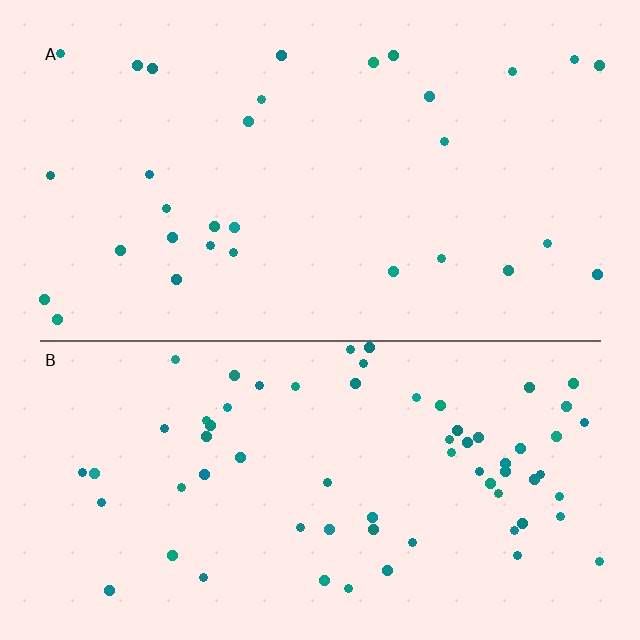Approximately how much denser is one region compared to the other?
Approximately 2.2× — region B over region A.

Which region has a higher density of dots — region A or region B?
B (the bottom).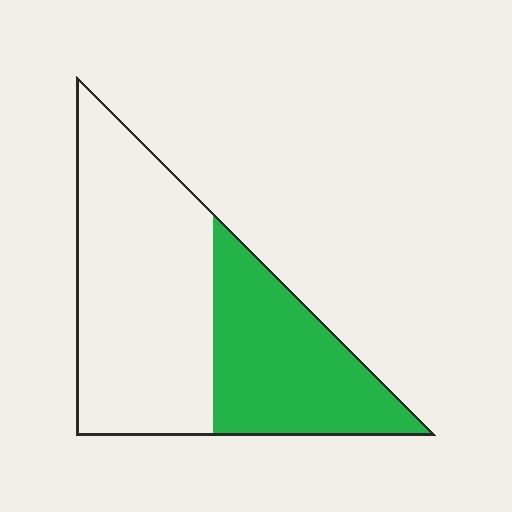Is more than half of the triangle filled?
No.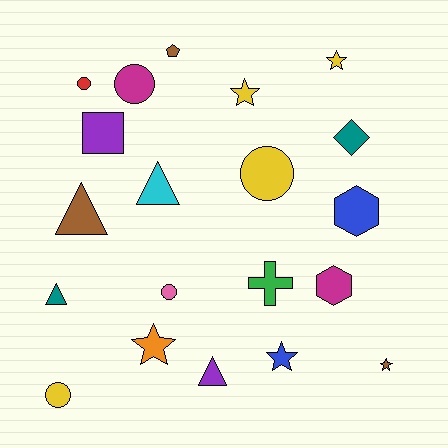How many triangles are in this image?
There are 4 triangles.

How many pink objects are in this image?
There is 1 pink object.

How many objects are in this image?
There are 20 objects.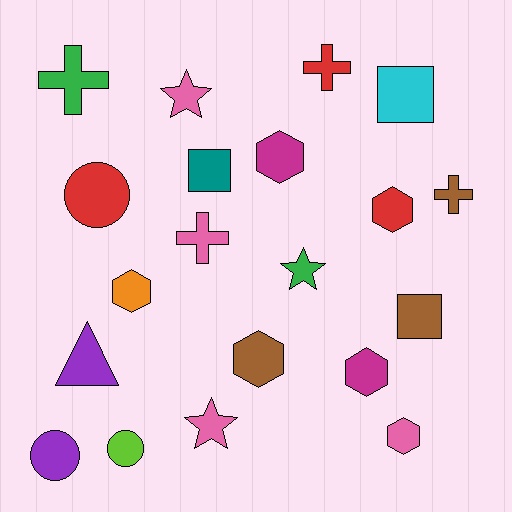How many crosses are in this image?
There are 4 crosses.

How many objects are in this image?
There are 20 objects.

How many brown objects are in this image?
There are 3 brown objects.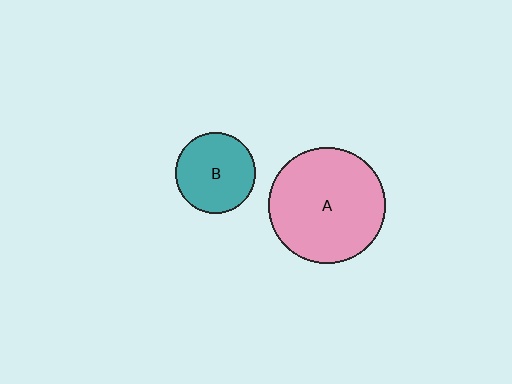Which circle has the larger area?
Circle A (pink).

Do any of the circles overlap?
No, none of the circles overlap.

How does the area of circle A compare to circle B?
Approximately 2.1 times.